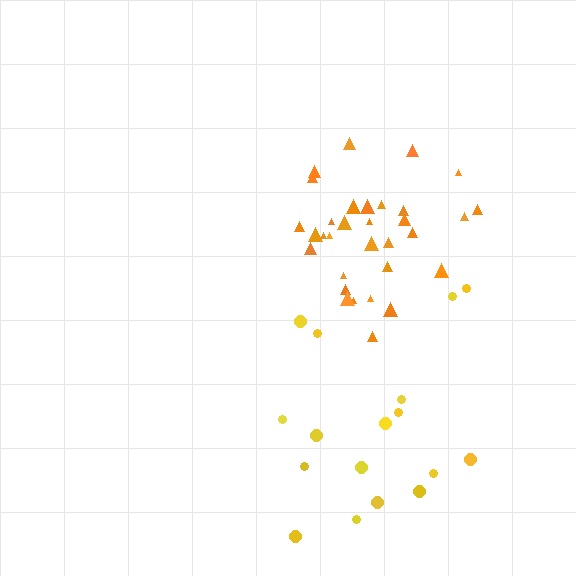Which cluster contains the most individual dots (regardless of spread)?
Orange (32).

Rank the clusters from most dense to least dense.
orange, yellow.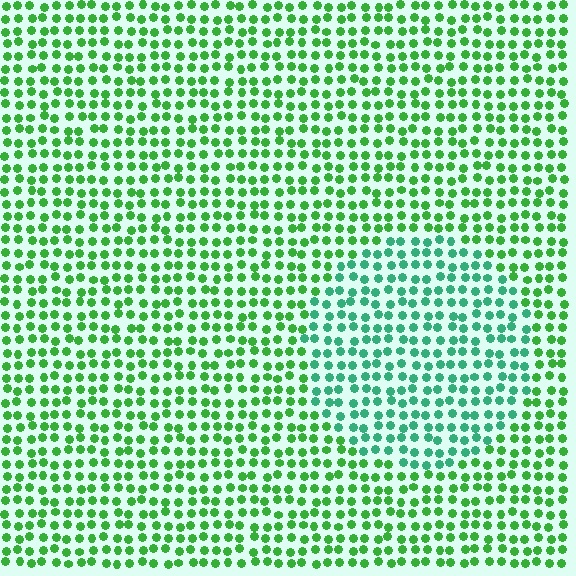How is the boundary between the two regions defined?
The boundary is defined purely by a slight shift in hue (about 34 degrees). Spacing, size, and orientation are identical on both sides.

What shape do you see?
I see a circle.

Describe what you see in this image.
The image is filled with small green elements in a uniform arrangement. A circle-shaped region is visible where the elements are tinted to a slightly different hue, forming a subtle color boundary.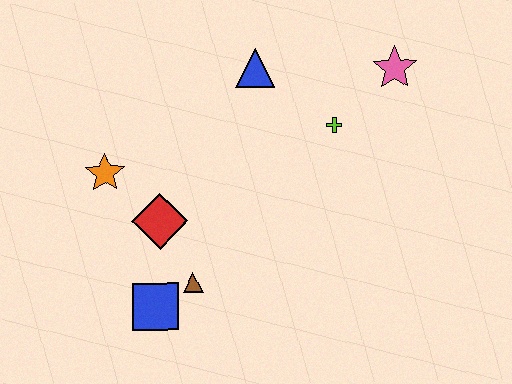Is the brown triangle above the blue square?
Yes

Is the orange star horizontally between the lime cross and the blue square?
No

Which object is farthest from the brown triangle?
The pink star is farthest from the brown triangle.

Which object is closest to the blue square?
The brown triangle is closest to the blue square.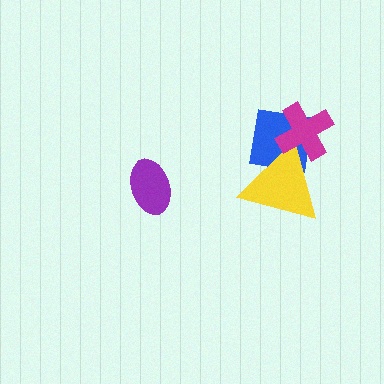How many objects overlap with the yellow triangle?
2 objects overlap with the yellow triangle.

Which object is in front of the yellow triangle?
The magenta cross is in front of the yellow triangle.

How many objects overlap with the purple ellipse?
0 objects overlap with the purple ellipse.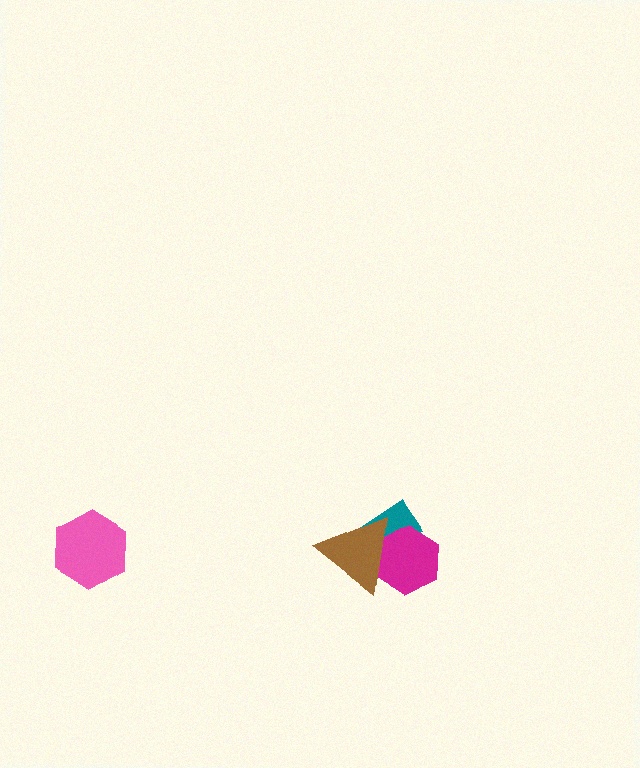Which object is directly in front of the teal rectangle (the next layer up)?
The magenta hexagon is directly in front of the teal rectangle.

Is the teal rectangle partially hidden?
Yes, it is partially covered by another shape.